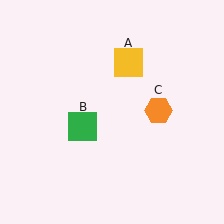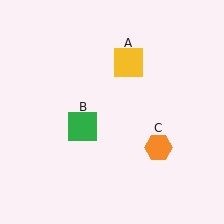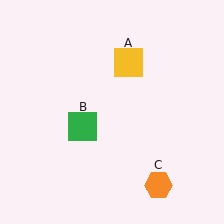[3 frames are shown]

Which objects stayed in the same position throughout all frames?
Yellow square (object A) and green square (object B) remained stationary.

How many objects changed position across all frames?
1 object changed position: orange hexagon (object C).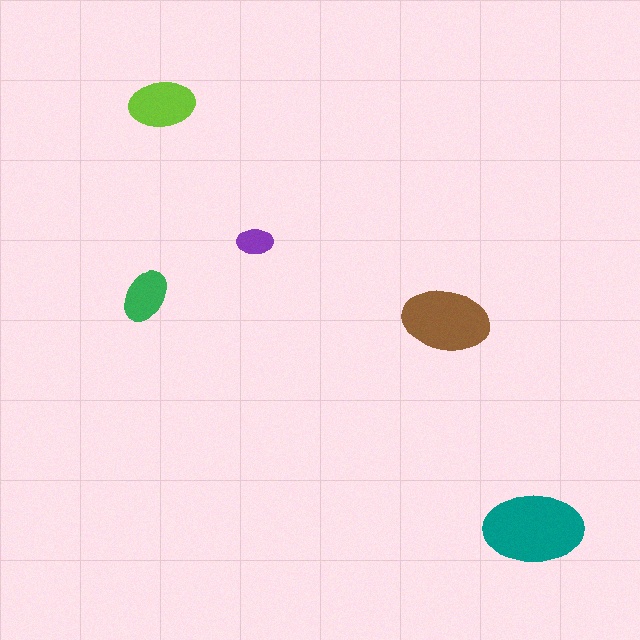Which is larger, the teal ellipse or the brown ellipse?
The teal one.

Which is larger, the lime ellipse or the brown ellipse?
The brown one.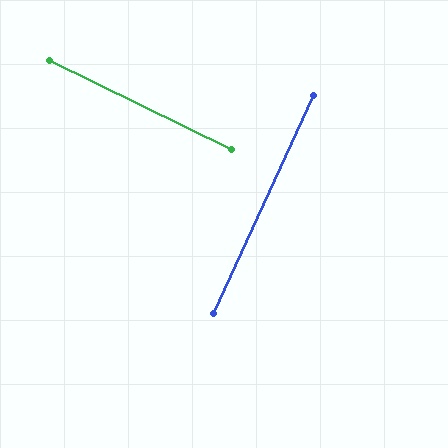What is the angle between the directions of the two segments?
Approximately 88 degrees.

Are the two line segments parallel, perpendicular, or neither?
Perpendicular — they meet at approximately 88°.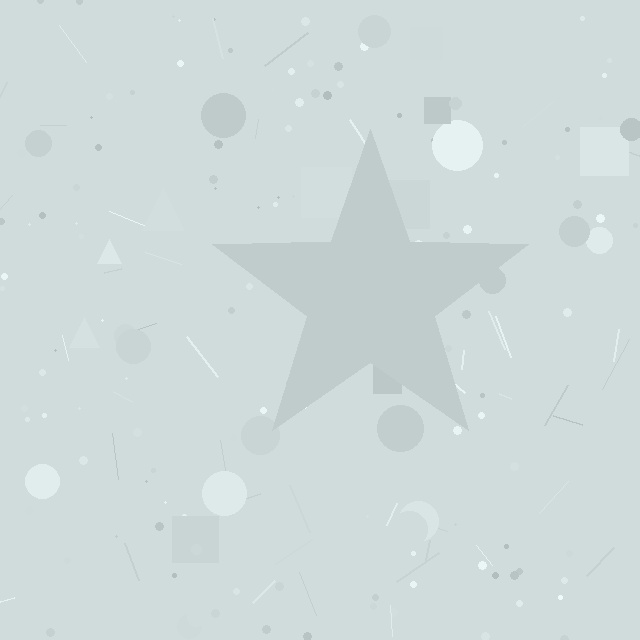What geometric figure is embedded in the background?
A star is embedded in the background.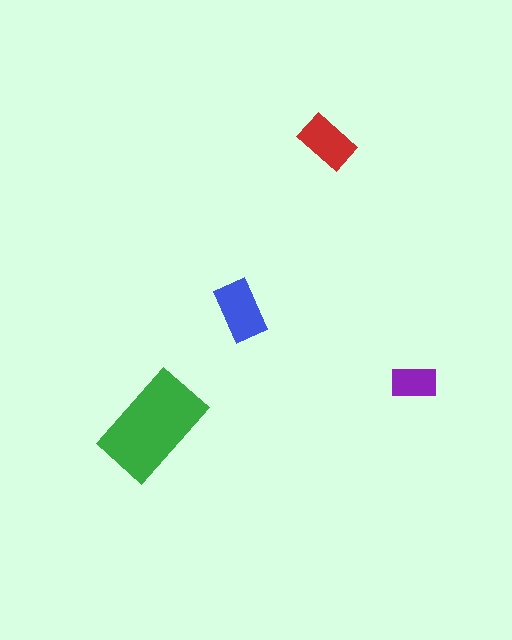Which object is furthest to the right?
The purple rectangle is rightmost.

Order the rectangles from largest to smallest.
the green one, the blue one, the red one, the purple one.